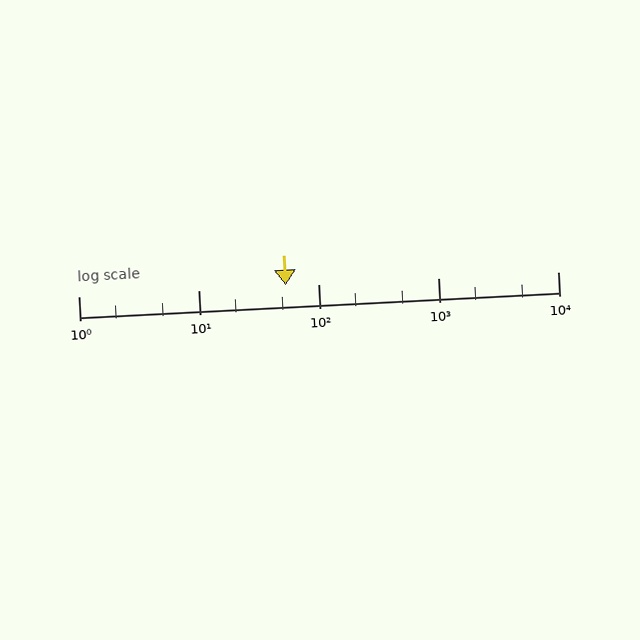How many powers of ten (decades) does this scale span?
The scale spans 4 decades, from 1 to 10000.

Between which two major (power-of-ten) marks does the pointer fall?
The pointer is between 10 and 100.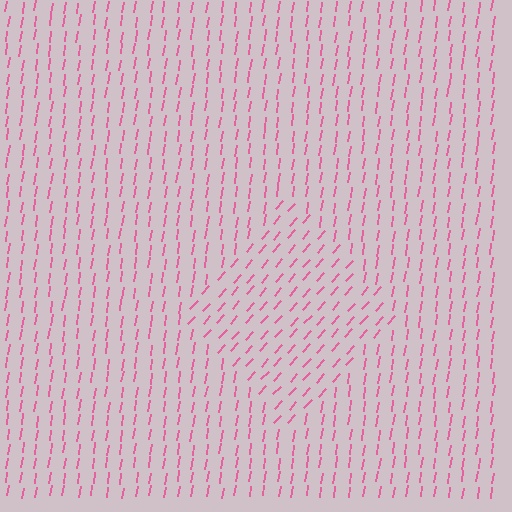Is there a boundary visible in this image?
Yes, there is a texture boundary formed by a change in line orientation.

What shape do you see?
I see a diamond.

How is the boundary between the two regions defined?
The boundary is defined purely by a change in line orientation (approximately 33 degrees difference). All lines are the same color and thickness.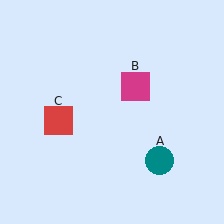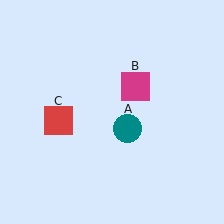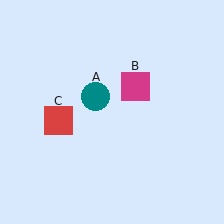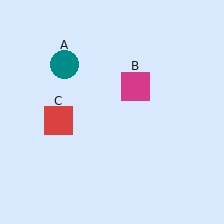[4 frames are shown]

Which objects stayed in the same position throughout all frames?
Magenta square (object B) and red square (object C) remained stationary.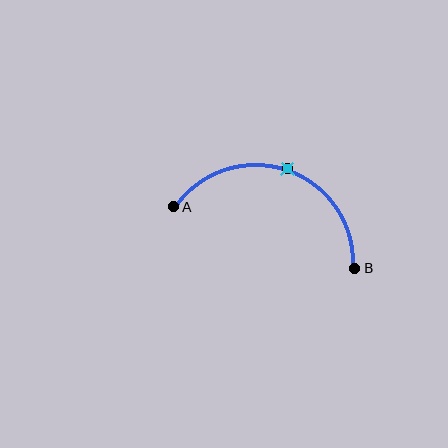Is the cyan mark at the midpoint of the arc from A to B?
Yes. The cyan mark lies on the arc at equal arc-length from both A and B — it is the arc midpoint.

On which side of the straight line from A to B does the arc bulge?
The arc bulges above the straight line connecting A and B.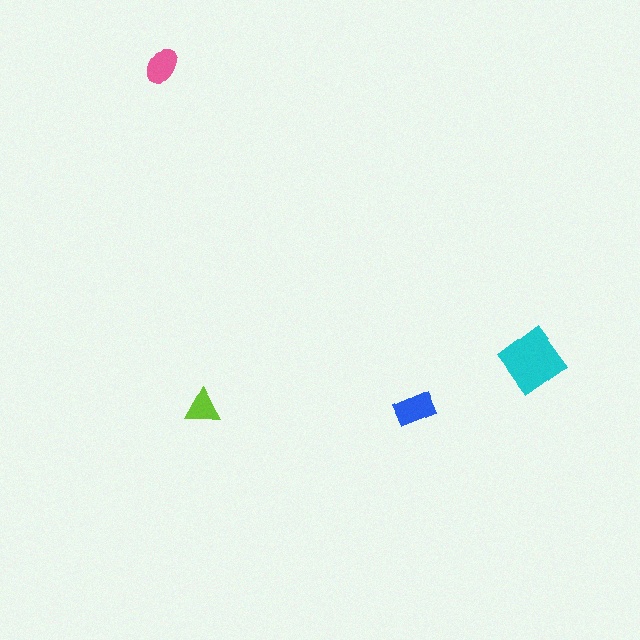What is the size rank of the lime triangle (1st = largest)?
4th.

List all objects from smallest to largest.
The lime triangle, the pink ellipse, the blue rectangle, the cyan diamond.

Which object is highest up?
The pink ellipse is topmost.